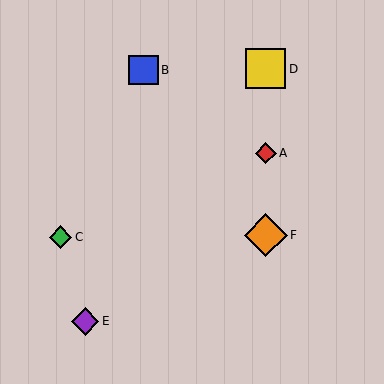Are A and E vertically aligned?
No, A is at x≈266 and E is at x≈85.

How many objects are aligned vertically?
3 objects (A, D, F) are aligned vertically.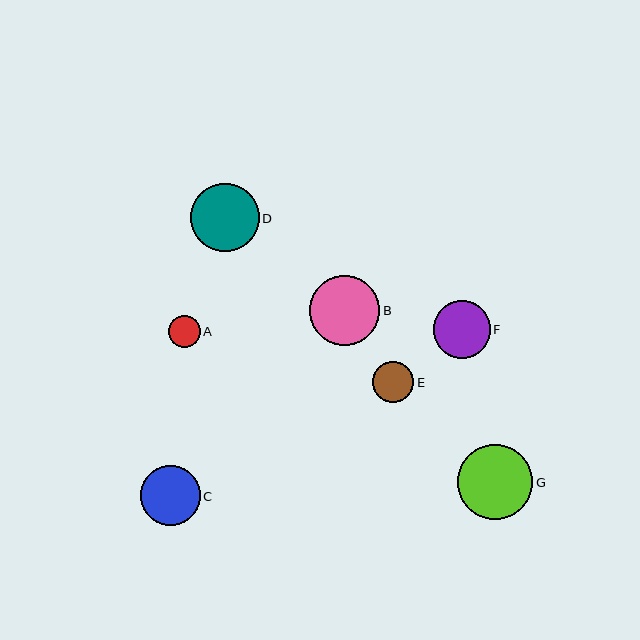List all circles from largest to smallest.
From largest to smallest: G, B, D, C, F, E, A.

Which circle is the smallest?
Circle A is the smallest with a size of approximately 32 pixels.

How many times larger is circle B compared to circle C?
Circle B is approximately 1.2 times the size of circle C.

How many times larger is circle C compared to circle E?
Circle C is approximately 1.5 times the size of circle E.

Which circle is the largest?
Circle G is the largest with a size of approximately 75 pixels.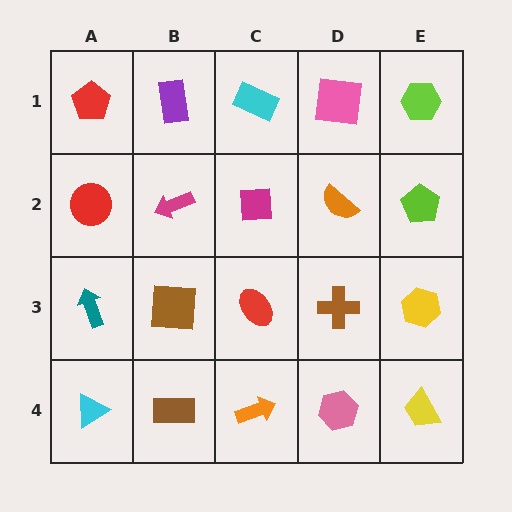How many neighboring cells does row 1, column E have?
2.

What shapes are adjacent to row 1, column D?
An orange semicircle (row 2, column D), a cyan rectangle (row 1, column C), a lime hexagon (row 1, column E).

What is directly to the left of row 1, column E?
A pink square.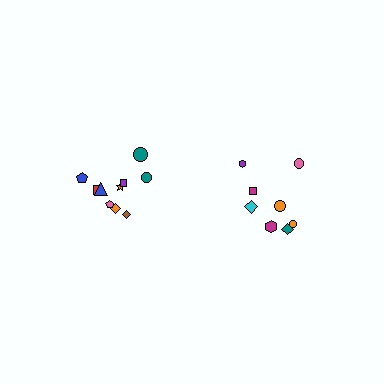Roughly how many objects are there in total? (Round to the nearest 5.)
Roughly 20 objects in total.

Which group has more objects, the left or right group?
The left group.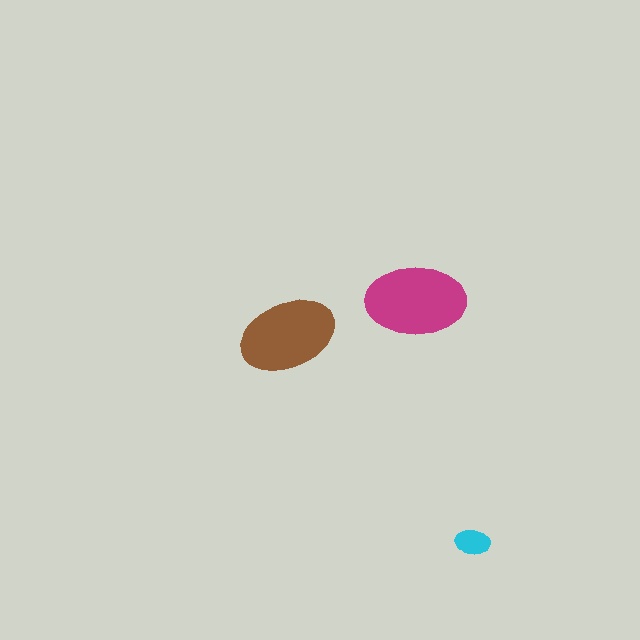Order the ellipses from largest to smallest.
the magenta one, the brown one, the cyan one.